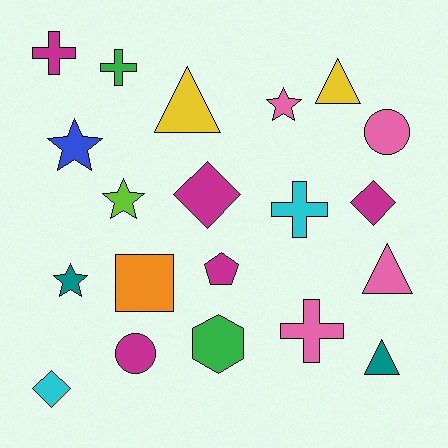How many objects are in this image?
There are 20 objects.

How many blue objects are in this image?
There is 1 blue object.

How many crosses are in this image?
There are 4 crosses.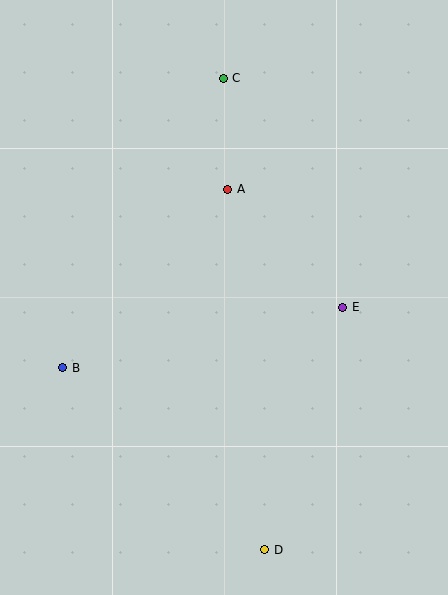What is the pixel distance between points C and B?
The distance between C and B is 331 pixels.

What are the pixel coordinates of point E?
Point E is at (343, 307).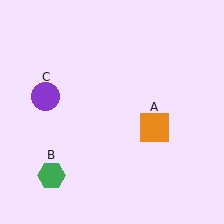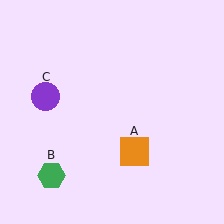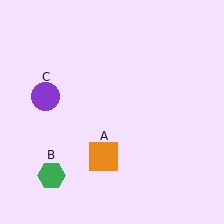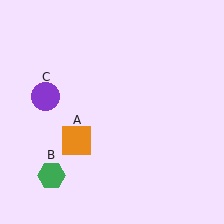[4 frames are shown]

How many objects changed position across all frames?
1 object changed position: orange square (object A).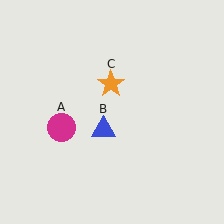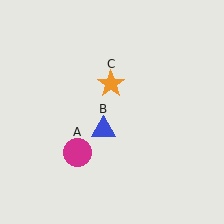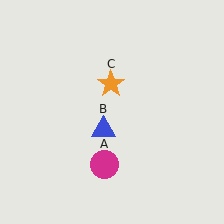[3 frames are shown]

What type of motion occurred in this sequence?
The magenta circle (object A) rotated counterclockwise around the center of the scene.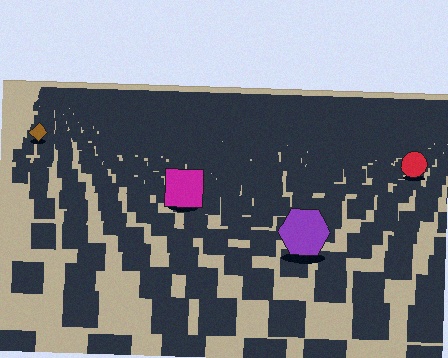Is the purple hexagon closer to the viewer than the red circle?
Yes. The purple hexagon is closer — you can tell from the texture gradient: the ground texture is coarser near it.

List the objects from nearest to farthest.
From nearest to farthest: the purple hexagon, the magenta square, the red circle, the brown diamond.